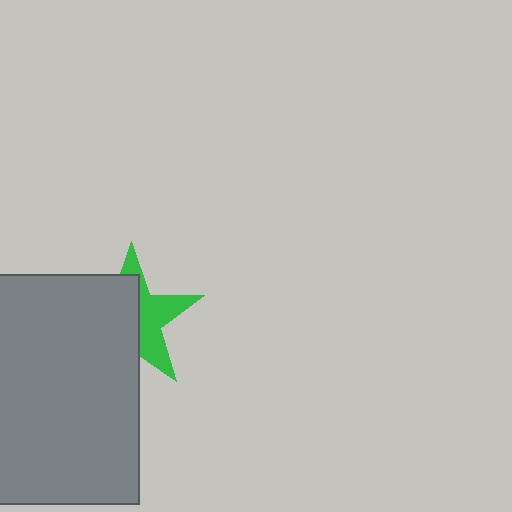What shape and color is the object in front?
The object in front is a gray rectangle.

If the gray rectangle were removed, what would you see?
You would see the complete green star.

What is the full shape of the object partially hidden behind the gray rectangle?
The partially hidden object is a green star.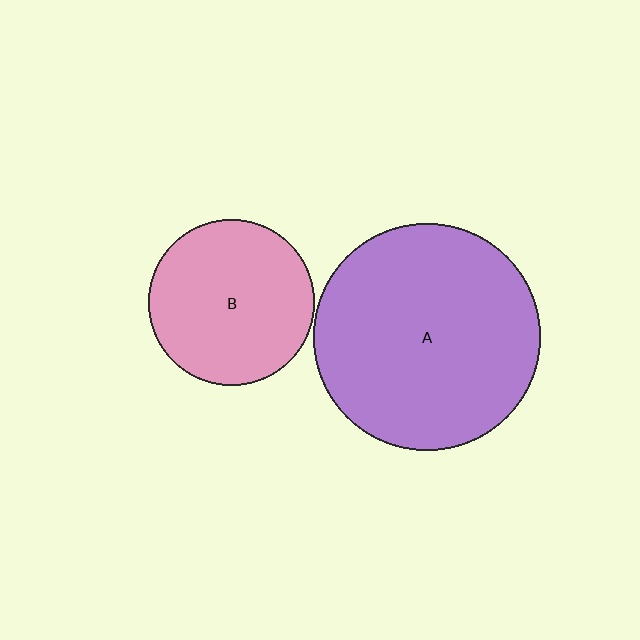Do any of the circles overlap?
No, none of the circles overlap.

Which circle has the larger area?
Circle A (purple).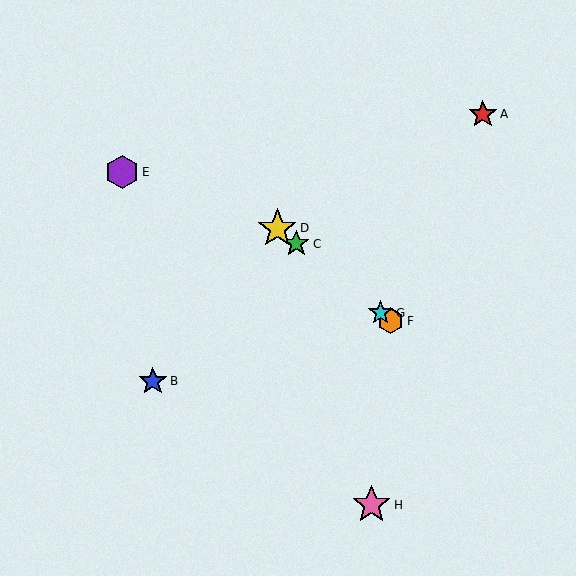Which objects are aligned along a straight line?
Objects C, D, F, G are aligned along a straight line.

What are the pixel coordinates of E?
Object E is at (122, 172).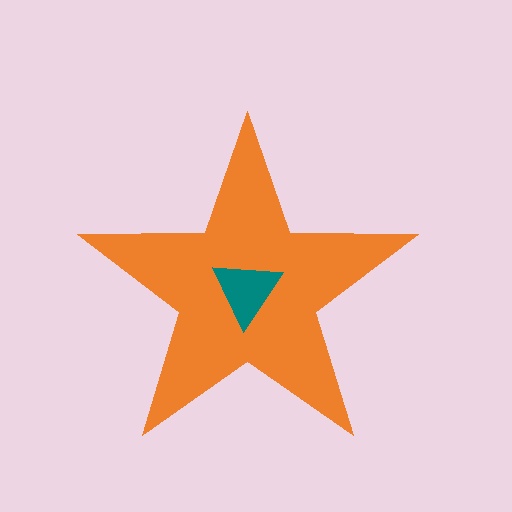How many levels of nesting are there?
2.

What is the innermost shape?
The teal triangle.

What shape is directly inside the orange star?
The teal triangle.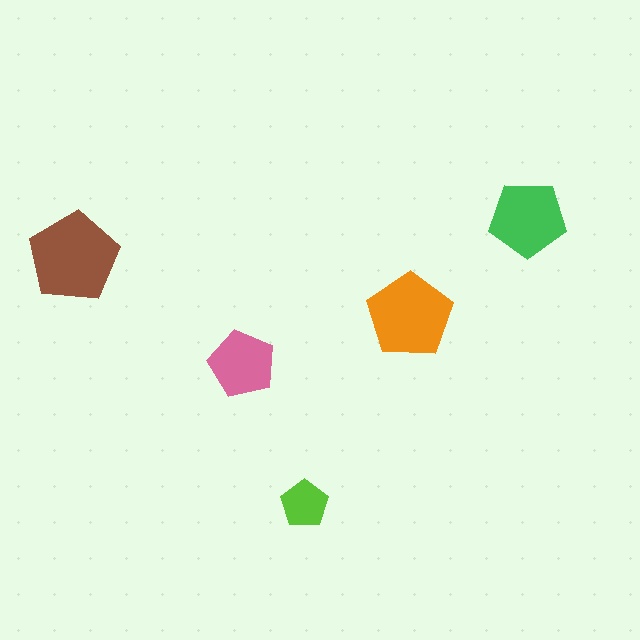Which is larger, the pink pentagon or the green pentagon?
The green one.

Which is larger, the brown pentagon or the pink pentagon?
The brown one.